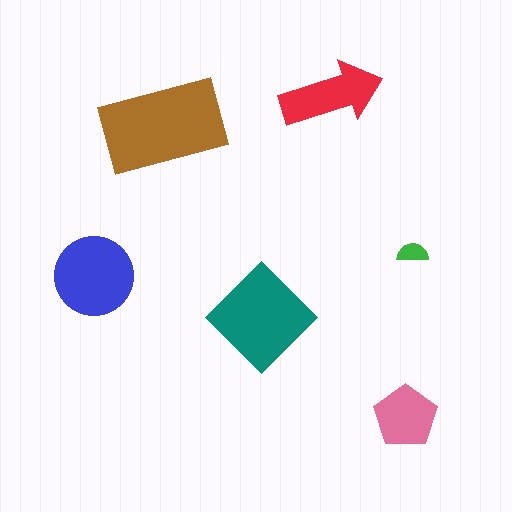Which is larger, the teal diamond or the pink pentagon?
The teal diamond.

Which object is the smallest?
The green semicircle.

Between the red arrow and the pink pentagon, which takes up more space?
The red arrow.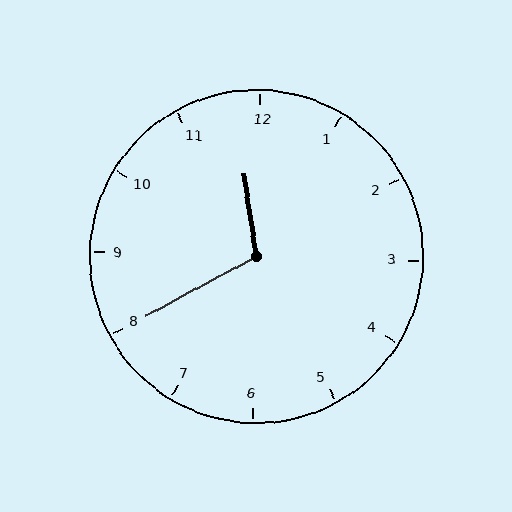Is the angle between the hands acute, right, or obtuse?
It is obtuse.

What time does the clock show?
11:40.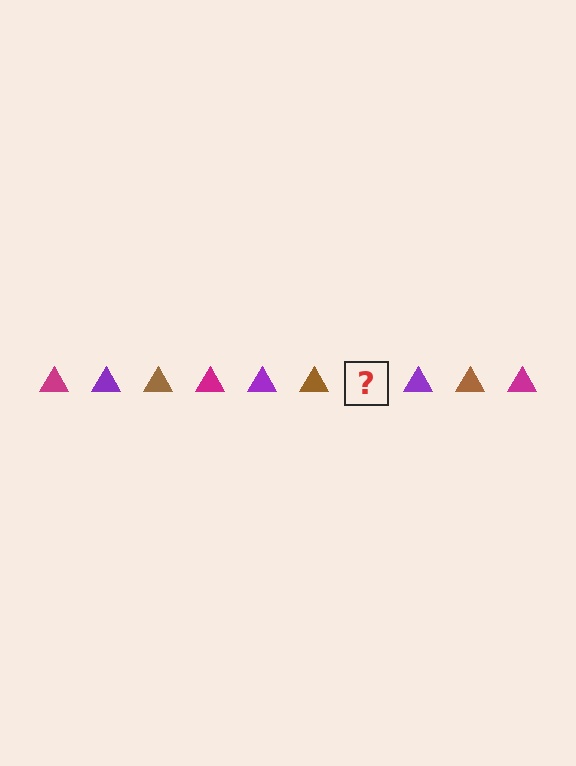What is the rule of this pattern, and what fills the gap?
The rule is that the pattern cycles through magenta, purple, brown triangles. The gap should be filled with a magenta triangle.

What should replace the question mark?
The question mark should be replaced with a magenta triangle.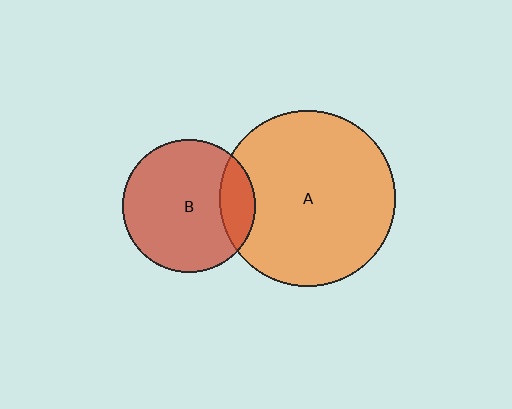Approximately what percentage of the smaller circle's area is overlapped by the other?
Approximately 15%.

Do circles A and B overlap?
Yes.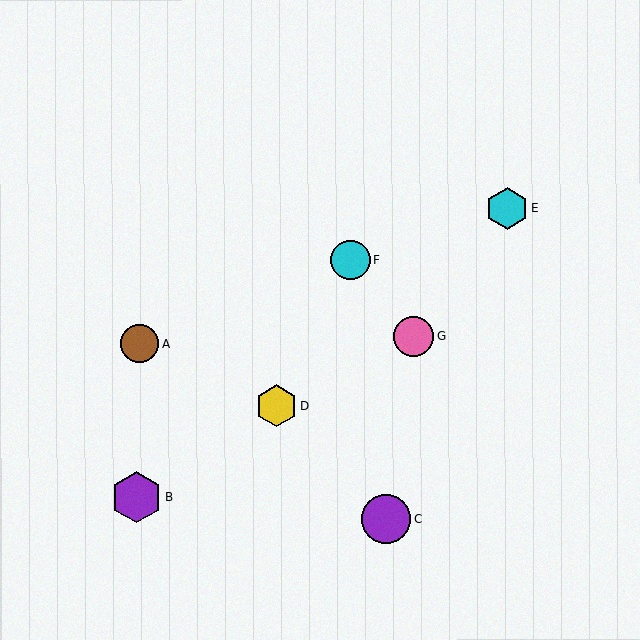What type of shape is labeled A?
Shape A is a brown circle.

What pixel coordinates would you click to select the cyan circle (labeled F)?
Click at (350, 260) to select the cyan circle F.